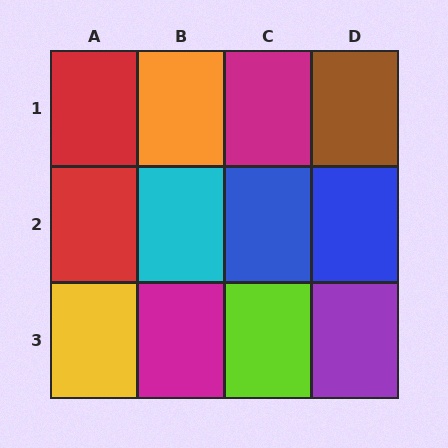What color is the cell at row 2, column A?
Red.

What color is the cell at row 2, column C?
Blue.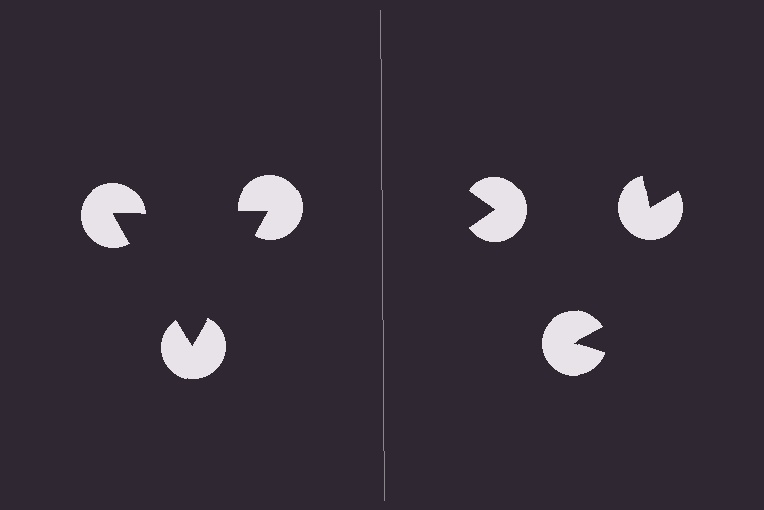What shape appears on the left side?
An illusory triangle.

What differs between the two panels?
The pac-man discs are positioned identically on both sides; only the wedge orientations differ. On the left they align to a triangle; on the right they are misaligned.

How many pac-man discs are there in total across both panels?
6 — 3 on each side.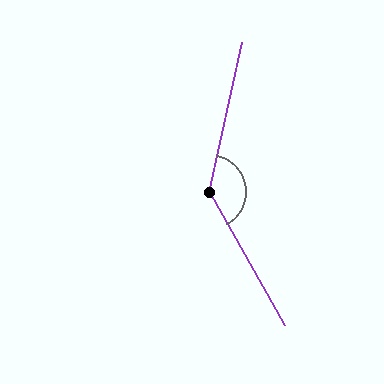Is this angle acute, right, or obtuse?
It is obtuse.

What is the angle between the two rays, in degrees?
Approximately 138 degrees.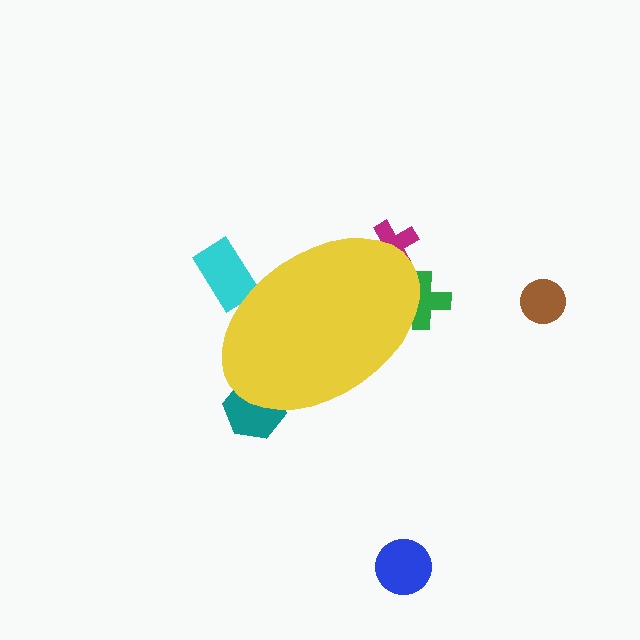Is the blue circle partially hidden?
No, the blue circle is fully visible.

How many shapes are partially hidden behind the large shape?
4 shapes are partially hidden.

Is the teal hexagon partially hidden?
Yes, the teal hexagon is partially hidden behind the yellow ellipse.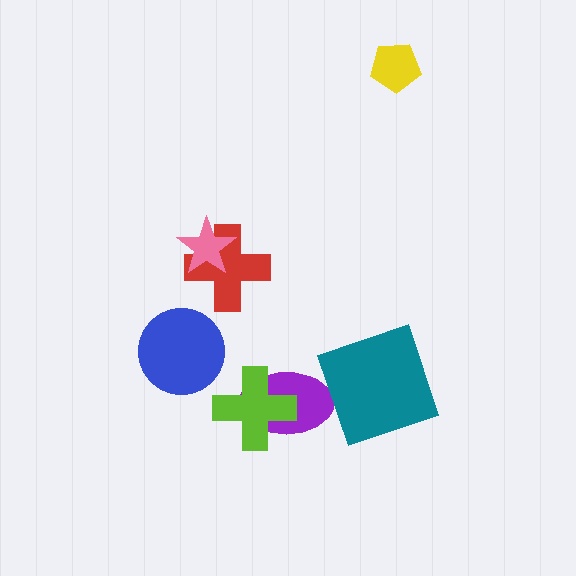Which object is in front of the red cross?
The pink star is in front of the red cross.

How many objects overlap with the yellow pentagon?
0 objects overlap with the yellow pentagon.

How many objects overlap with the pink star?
1 object overlaps with the pink star.